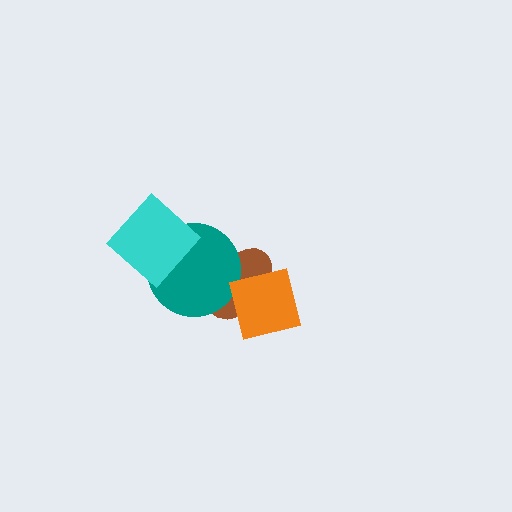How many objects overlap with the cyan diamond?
1 object overlaps with the cyan diamond.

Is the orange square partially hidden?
No, no other shape covers it.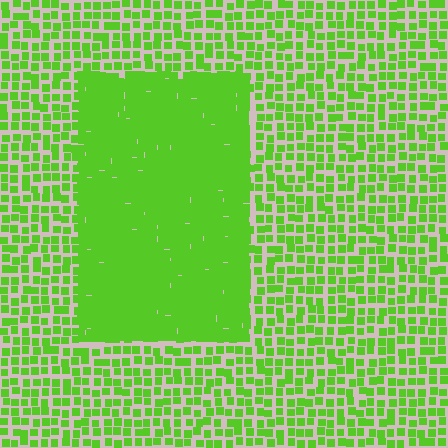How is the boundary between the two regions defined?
The boundary is defined by a change in element density (approximately 2.4x ratio). All elements are the same color, size, and shape.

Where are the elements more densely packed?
The elements are more densely packed inside the rectangle boundary.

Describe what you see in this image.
The image contains small lime elements arranged at two different densities. A rectangle-shaped region is visible where the elements are more densely packed than the surrounding area.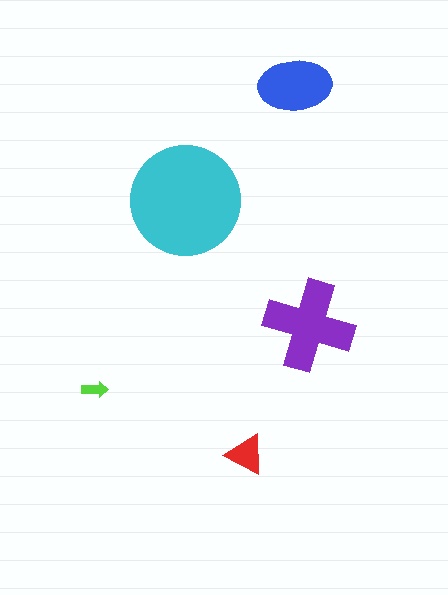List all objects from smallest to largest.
The lime arrow, the red triangle, the blue ellipse, the purple cross, the cyan circle.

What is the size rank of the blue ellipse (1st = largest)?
3rd.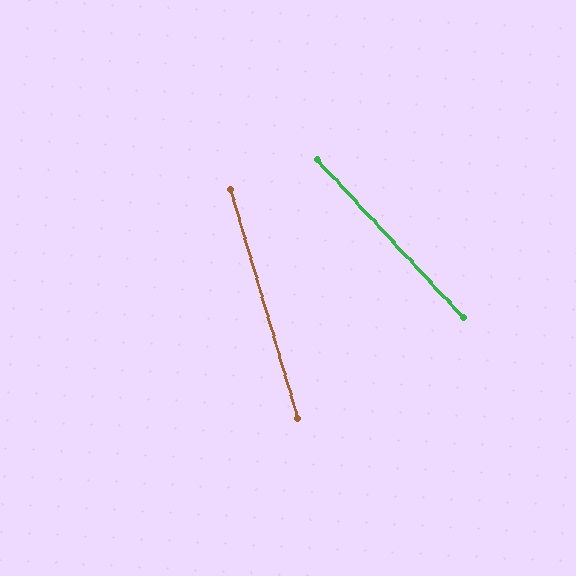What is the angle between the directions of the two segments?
Approximately 26 degrees.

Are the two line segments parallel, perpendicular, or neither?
Neither parallel nor perpendicular — they differ by about 26°.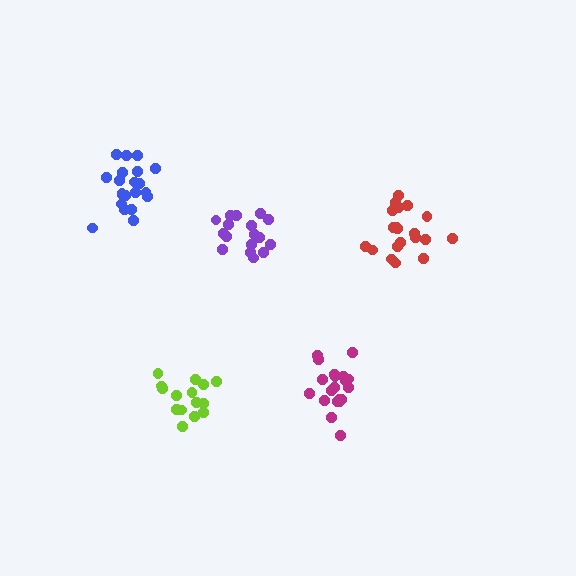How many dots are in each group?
Group 1: 20 dots, Group 2: 15 dots, Group 3: 20 dots, Group 4: 21 dots, Group 5: 17 dots (93 total).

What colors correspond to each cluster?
The clusters are colored: red, lime, magenta, blue, purple.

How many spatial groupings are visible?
There are 5 spatial groupings.